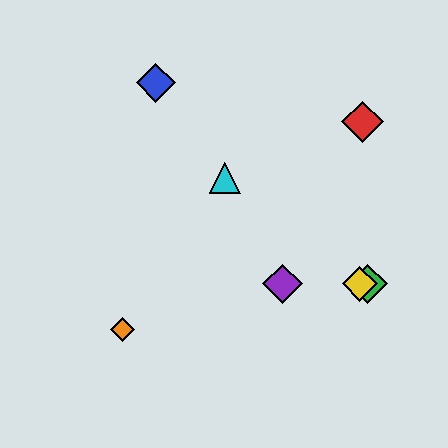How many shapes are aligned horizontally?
3 shapes (the green diamond, the yellow diamond, the purple diamond) are aligned horizontally.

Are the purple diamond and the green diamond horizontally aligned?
Yes, both are at y≈284.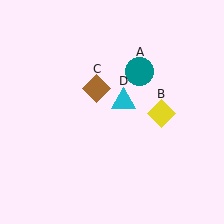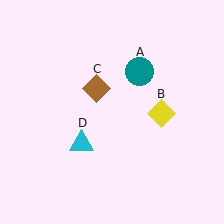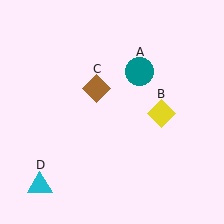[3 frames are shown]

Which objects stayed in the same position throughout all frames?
Teal circle (object A) and yellow diamond (object B) and brown diamond (object C) remained stationary.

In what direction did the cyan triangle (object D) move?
The cyan triangle (object D) moved down and to the left.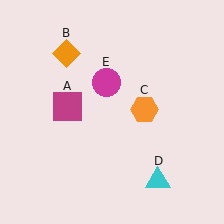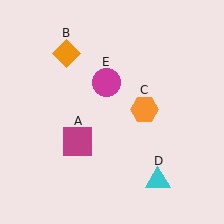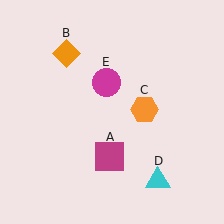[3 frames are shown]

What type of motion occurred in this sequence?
The magenta square (object A) rotated counterclockwise around the center of the scene.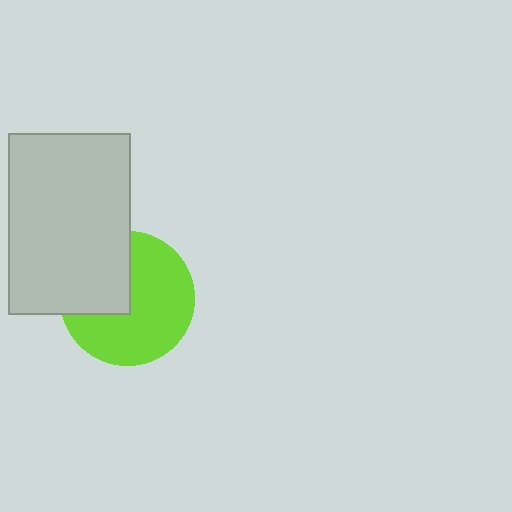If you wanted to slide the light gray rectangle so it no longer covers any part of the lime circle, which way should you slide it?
Slide it toward the upper-left — that is the most direct way to separate the two shapes.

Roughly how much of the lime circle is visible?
About half of it is visible (roughly 65%).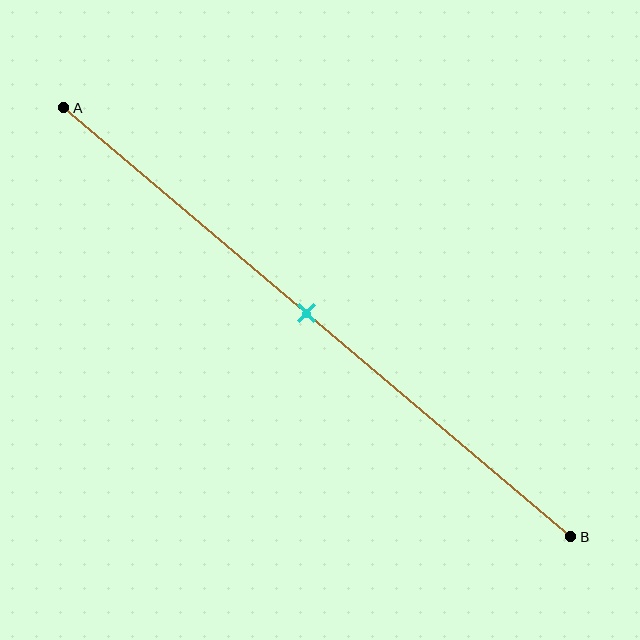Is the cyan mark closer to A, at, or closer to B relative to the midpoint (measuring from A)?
The cyan mark is approximately at the midpoint of segment AB.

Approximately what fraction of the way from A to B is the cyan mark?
The cyan mark is approximately 50% of the way from A to B.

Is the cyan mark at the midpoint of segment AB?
Yes, the mark is approximately at the midpoint.